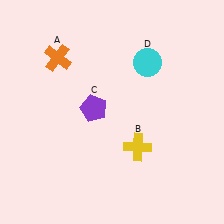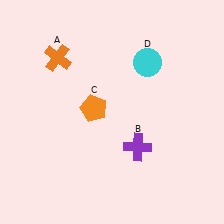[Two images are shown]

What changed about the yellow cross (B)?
In Image 1, B is yellow. In Image 2, it changed to purple.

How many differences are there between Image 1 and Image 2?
There are 2 differences between the two images.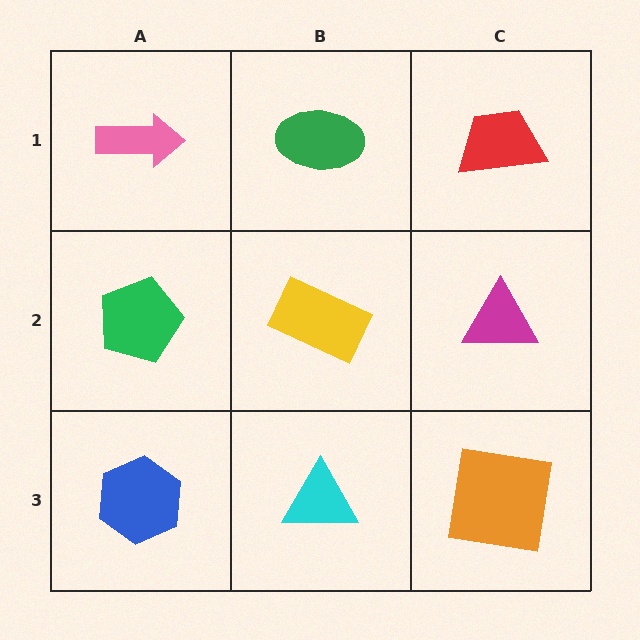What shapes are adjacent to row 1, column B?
A yellow rectangle (row 2, column B), a pink arrow (row 1, column A), a red trapezoid (row 1, column C).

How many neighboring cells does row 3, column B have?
3.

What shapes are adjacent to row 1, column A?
A green pentagon (row 2, column A), a green ellipse (row 1, column B).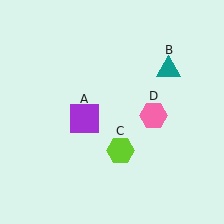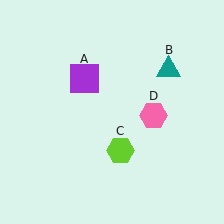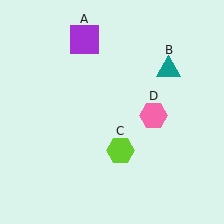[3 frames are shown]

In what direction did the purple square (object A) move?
The purple square (object A) moved up.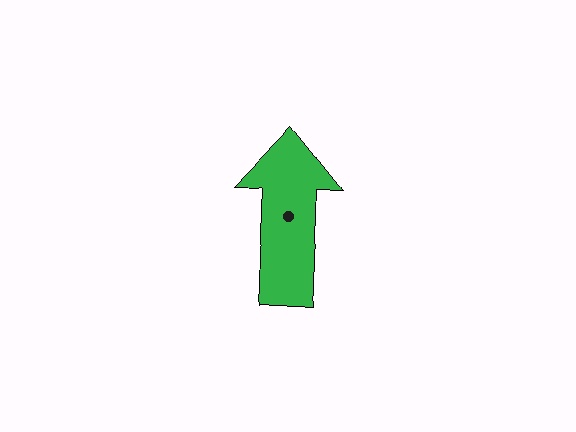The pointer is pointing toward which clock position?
Roughly 12 o'clock.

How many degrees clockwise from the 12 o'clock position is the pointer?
Approximately 2 degrees.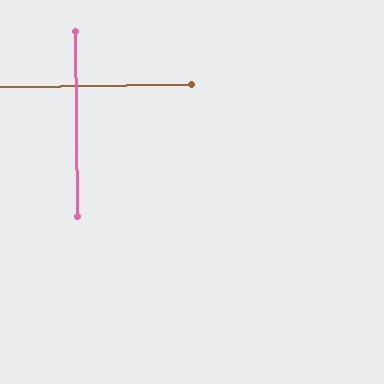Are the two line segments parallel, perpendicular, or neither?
Perpendicular — they meet at approximately 90°.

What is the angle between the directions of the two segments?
Approximately 90 degrees.